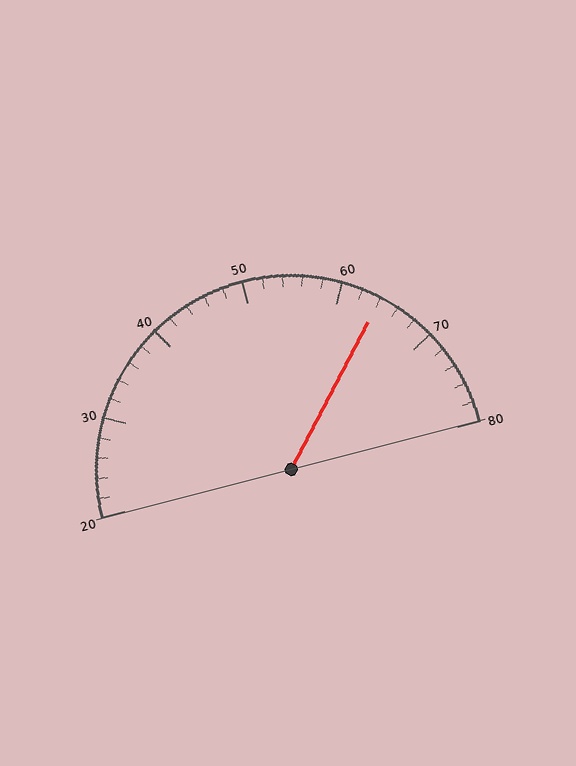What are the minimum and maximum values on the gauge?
The gauge ranges from 20 to 80.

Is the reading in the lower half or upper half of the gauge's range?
The reading is in the upper half of the range (20 to 80).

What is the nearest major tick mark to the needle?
The nearest major tick mark is 60.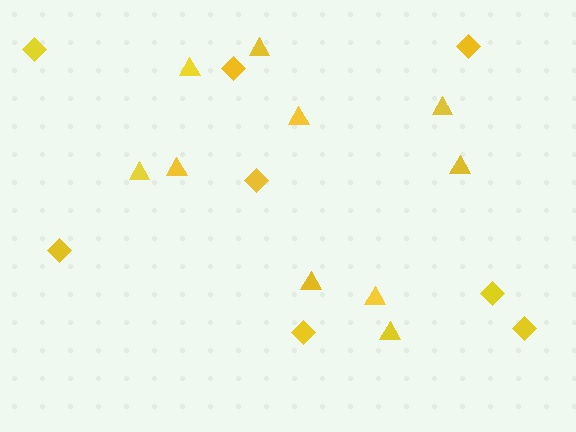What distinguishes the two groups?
There are 2 groups: one group of diamonds (8) and one group of triangles (10).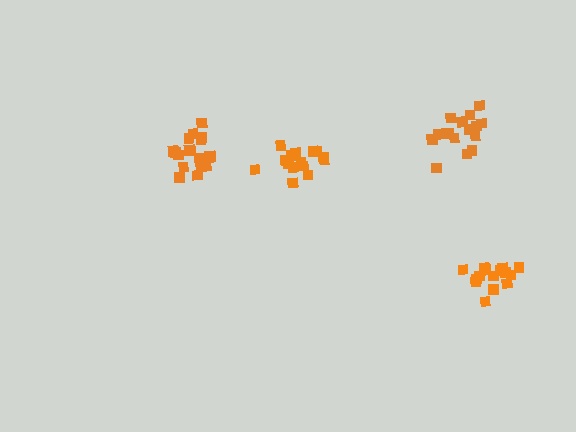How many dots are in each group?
Group 1: 16 dots, Group 2: 17 dots, Group 3: 15 dots, Group 4: 20 dots (68 total).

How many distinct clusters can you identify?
There are 4 distinct clusters.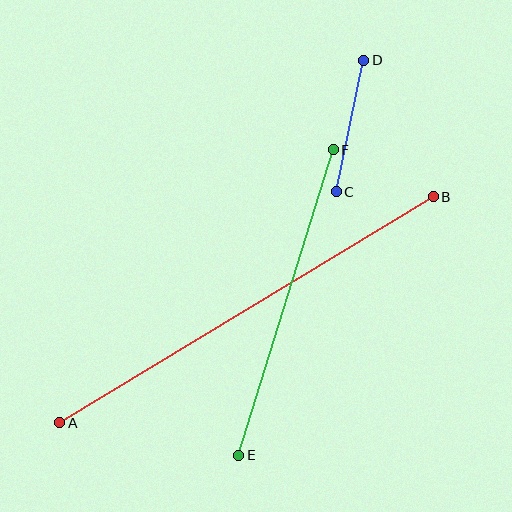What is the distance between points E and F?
The distance is approximately 320 pixels.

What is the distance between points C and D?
The distance is approximately 135 pixels.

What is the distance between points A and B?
The distance is approximately 437 pixels.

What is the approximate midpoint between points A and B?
The midpoint is at approximately (247, 310) pixels.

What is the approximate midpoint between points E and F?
The midpoint is at approximately (286, 302) pixels.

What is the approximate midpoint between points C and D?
The midpoint is at approximately (350, 126) pixels.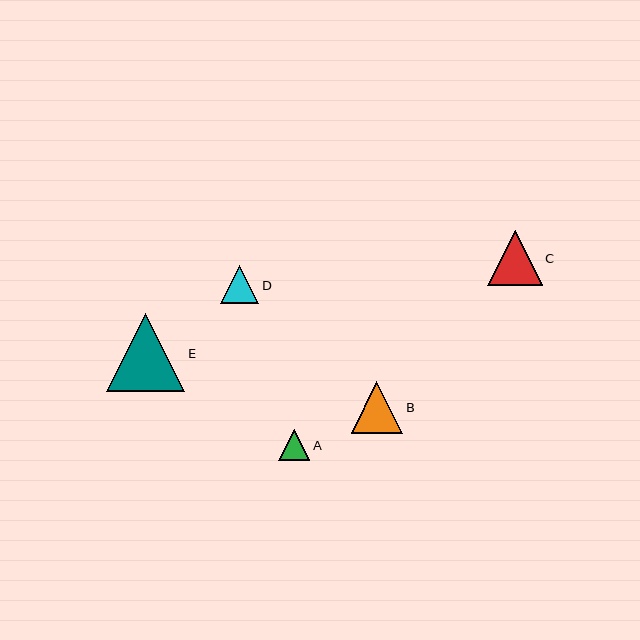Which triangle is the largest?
Triangle E is the largest with a size of approximately 78 pixels.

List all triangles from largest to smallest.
From largest to smallest: E, C, B, D, A.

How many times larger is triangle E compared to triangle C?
Triangle E is approximately 1.4 times the size of triangle C.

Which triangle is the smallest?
Triangle A is the smallest with a size of approximately 31 pixels.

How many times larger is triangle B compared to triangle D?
Triangle B is approximately 1.4 times the size of triangle D.